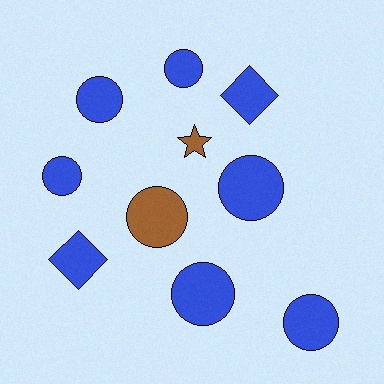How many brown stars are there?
There is 1 brown star.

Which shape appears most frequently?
Circle, with 7 objects.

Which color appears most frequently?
Blue, with 8 objects.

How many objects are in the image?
There are 10 objects.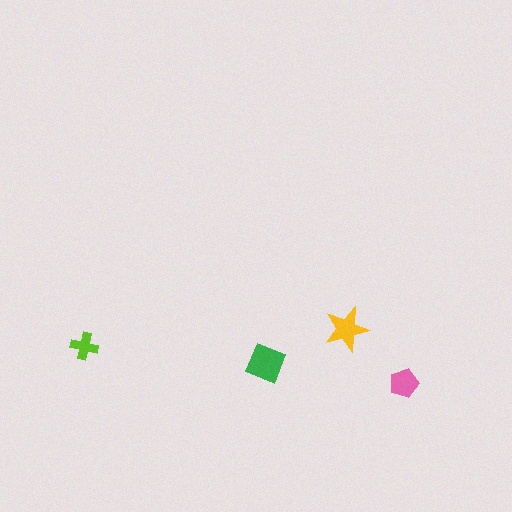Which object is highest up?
The yellow star is topmost.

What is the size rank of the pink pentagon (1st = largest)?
3rd.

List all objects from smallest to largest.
The lime cross, the pink pentagon, the yellow star, the green square.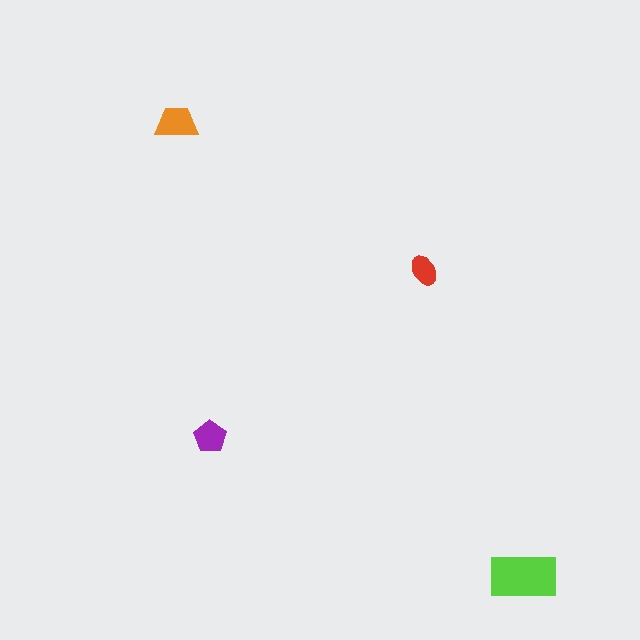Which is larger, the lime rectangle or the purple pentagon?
The lime rectangle.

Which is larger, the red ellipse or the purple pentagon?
The purple pentagon.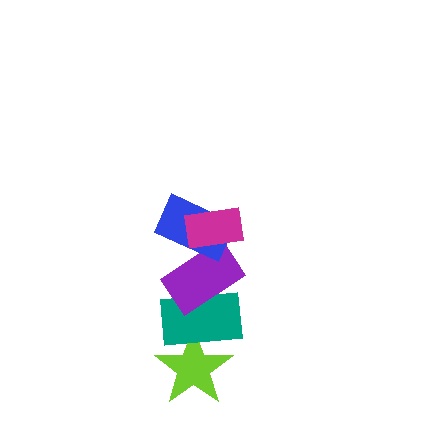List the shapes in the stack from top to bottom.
From top to bottom: the magenta rectangle, the blue rectangle, the purple rectangle, the teal rectangle, the lime star.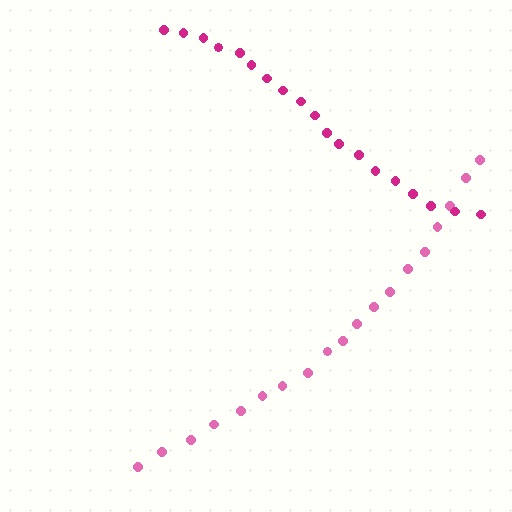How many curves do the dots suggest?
There are 2 distinct paths.